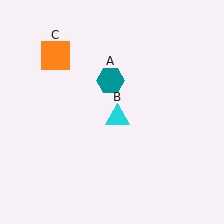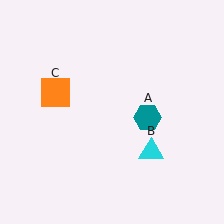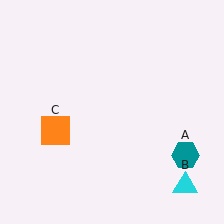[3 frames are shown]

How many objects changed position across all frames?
3 objects changed position: teal hexagon (object A), cyan triangle (object B), orange square (object C).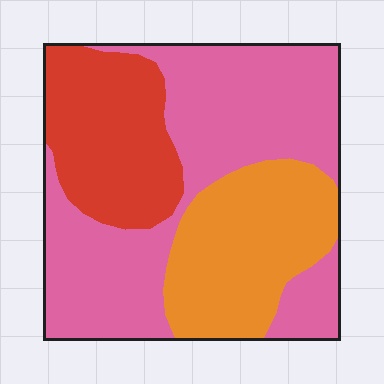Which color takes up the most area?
Pink, at roughly 50%.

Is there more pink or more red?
Pink.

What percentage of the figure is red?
Red takes up about one quarter (1/4) of the figure.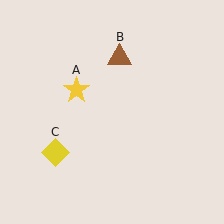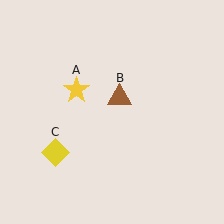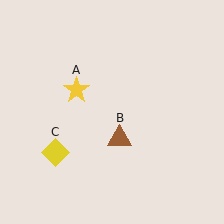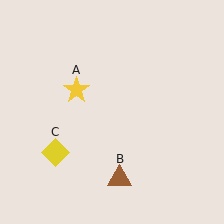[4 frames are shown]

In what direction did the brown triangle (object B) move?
The brown triangle (object B) moved down.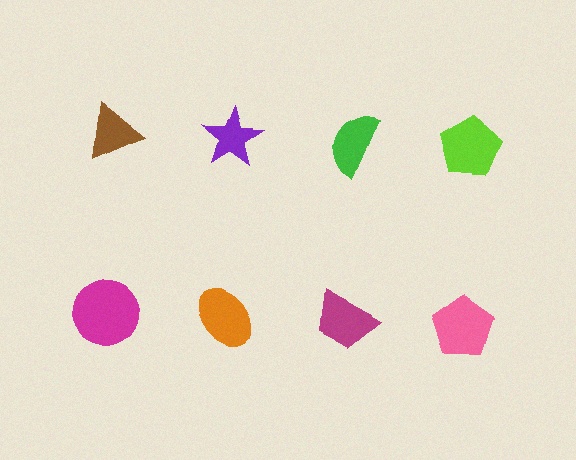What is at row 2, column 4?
A pink pentagon.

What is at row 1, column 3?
A green semicircle.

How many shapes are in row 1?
4 shapes.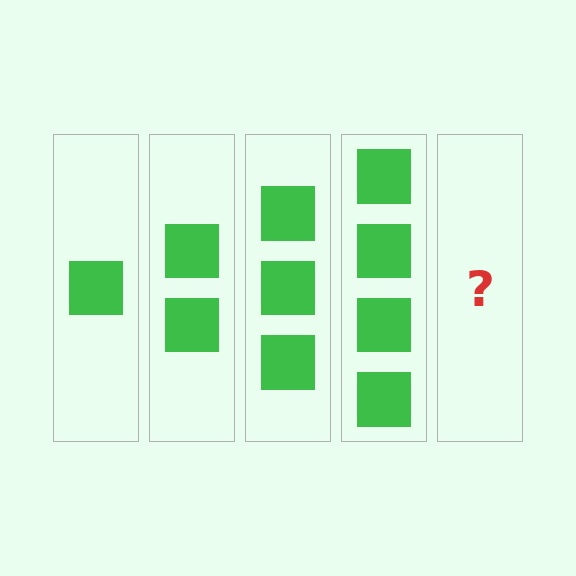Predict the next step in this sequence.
The next step is 5 squares.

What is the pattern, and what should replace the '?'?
The pattern is that each step adds one more square. The '?' should be 5 squares.